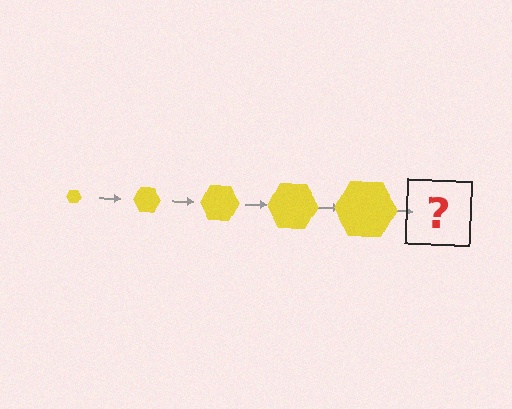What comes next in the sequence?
The next element should be a yellow hexagon, larger than the previous one.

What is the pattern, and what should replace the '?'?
The pattern is that the hexagon gets progressively larger each step. The '?' should be a yellow hexagon, larger than the previous one.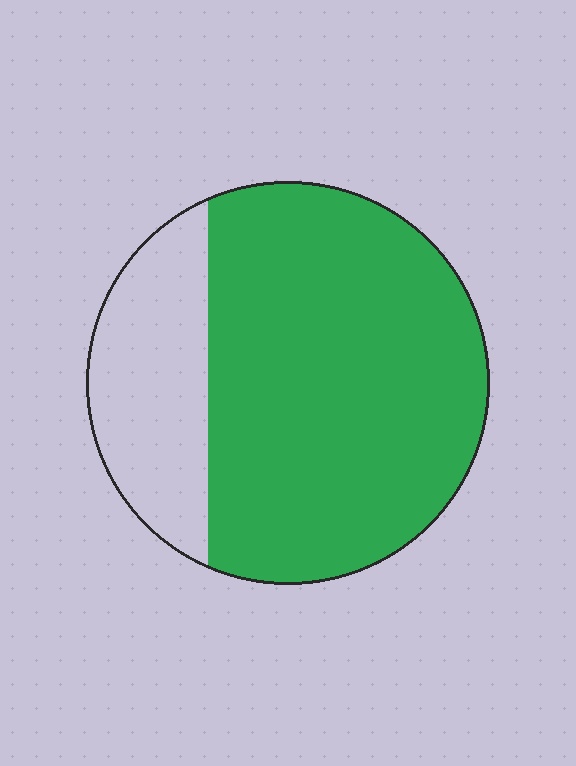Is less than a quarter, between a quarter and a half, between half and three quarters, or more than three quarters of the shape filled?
Between half and three quarters.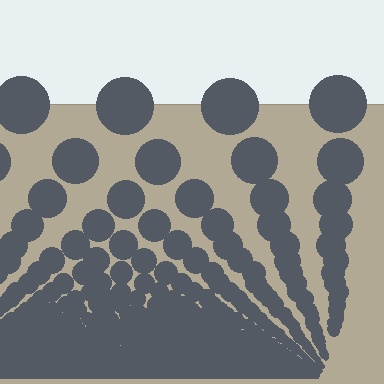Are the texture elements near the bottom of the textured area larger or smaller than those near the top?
Smaller. The gradient is inverted — elements near the bottom are smaller and denser.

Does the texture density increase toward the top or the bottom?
Density increases toward the bottom.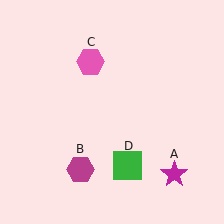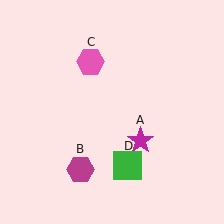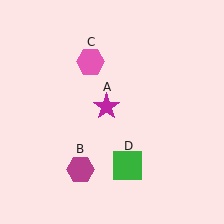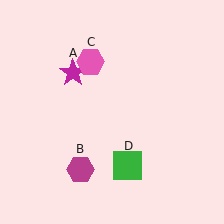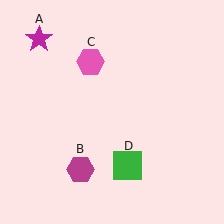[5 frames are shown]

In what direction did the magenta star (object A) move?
The magenta star (object A) moved up and to the left.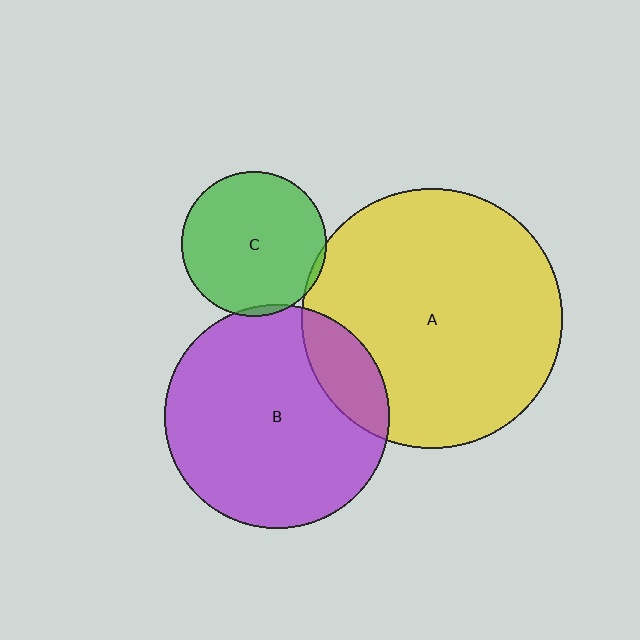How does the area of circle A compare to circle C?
Approximately 3.3 times.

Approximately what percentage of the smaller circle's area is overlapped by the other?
Approximately 5%.